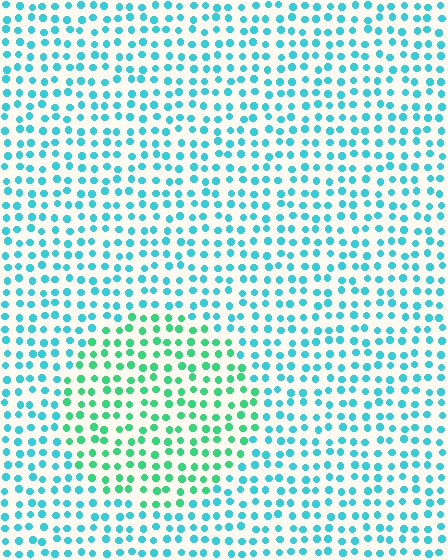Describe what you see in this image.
The image is filled with small cyan elements in a uniform arrangement. A circle-shaped region is visible where the elements are tinted to a slightly different hue, forming a subtle color boundary.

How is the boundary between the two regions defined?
The boundary is defined purely by a slight shift in hue (about 37 degrees). Spacing, size, and orientation are identical on both sides.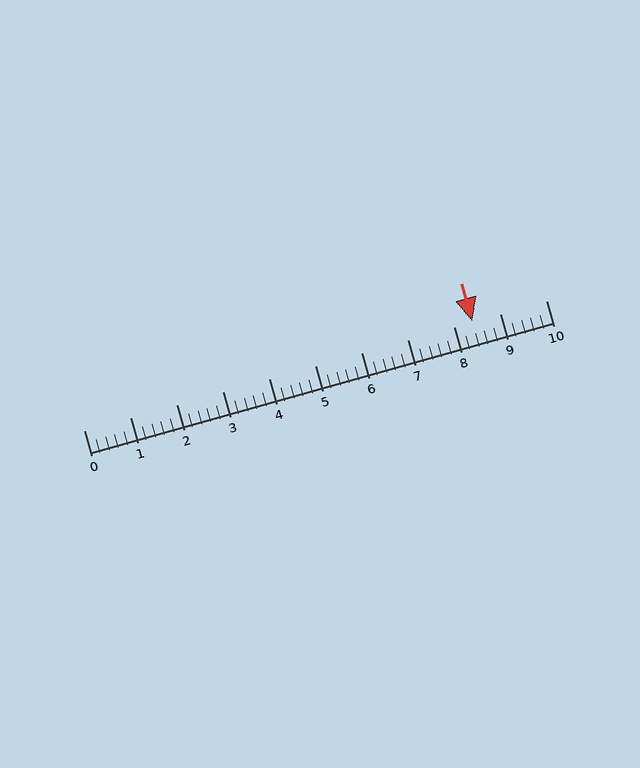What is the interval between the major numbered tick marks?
The major tick marks are spaced 1 units apart.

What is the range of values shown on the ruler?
The ruler shows values from 0 to 10.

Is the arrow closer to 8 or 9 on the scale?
The arrow is closer to 8.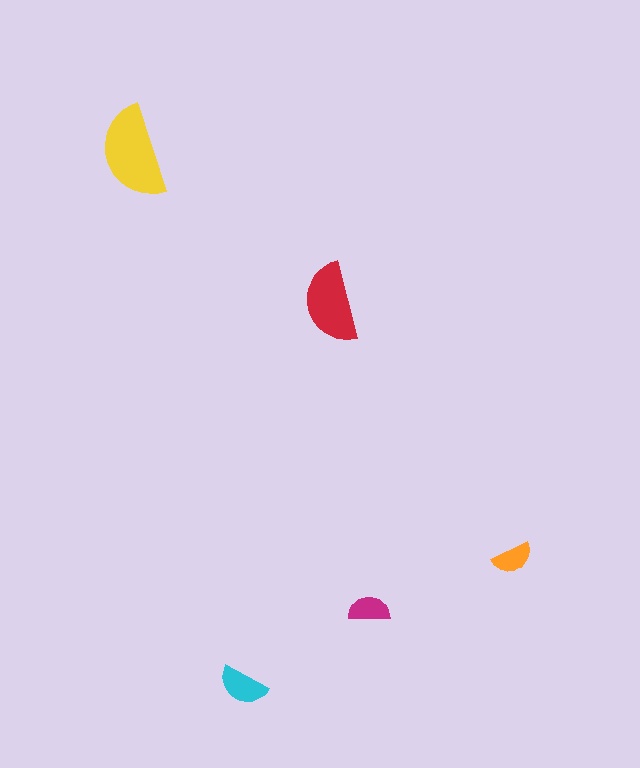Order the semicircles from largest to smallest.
the yellow one, the red one, the cyan one, the magenta one, the orange one.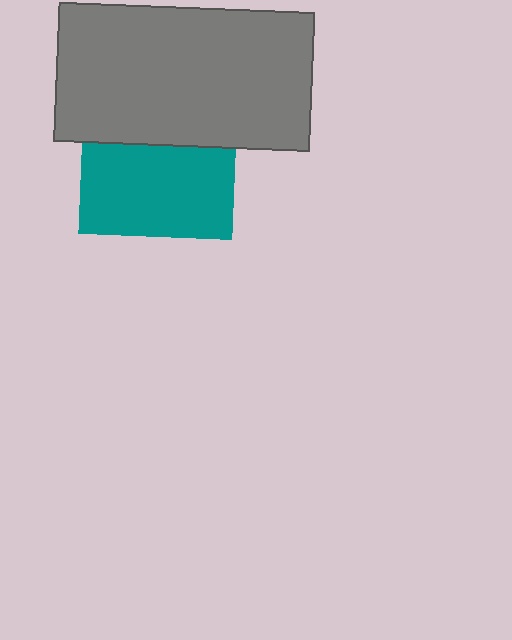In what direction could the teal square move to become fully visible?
The teal square could move down. That would shift it out from behind the gray rectangle entirely.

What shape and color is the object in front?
The object in front is a gray rectangle.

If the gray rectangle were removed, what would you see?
You would see the complete teal square.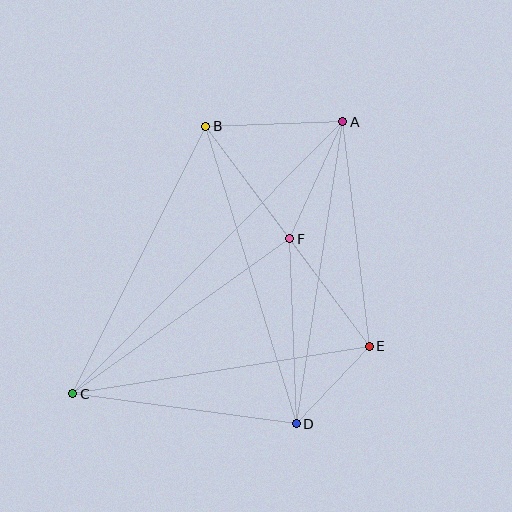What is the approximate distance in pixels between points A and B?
The distance between A and B is approximately 137 pixels.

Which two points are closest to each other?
Points D and E are closest to each other.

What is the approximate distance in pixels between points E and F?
The distance between E and F is approximately 134 pixels.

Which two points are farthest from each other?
Points A and C are farthest from each other.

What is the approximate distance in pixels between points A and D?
The distance between A and D is approximately 306 pixels.